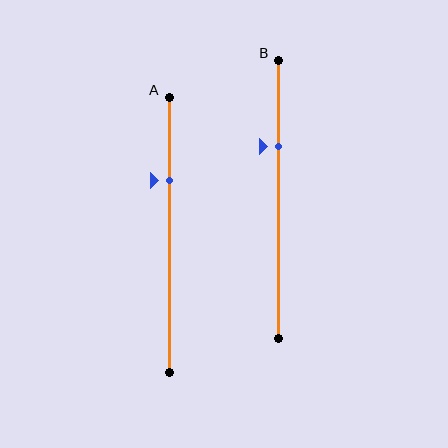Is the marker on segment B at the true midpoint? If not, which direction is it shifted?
No, the marker on segment B is shifted upward by about 19% of the segment length.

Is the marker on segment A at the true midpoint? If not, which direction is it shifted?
No, the marker on segment A is shifted upward by about 20% of the segment length.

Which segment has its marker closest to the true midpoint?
Segment B has its marker closest to the true midpoint.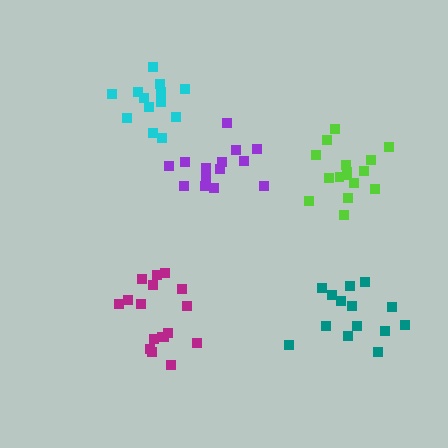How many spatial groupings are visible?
There are 5 spatial groupings.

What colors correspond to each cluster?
The clusters are colored: magenta, purple, teal, cyan, lime.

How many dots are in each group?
Group 1: 17 dots, Group 2: 14 dots, Group 3: 14 dots, Group 4: 13 dots, Group 5: 16 dots (74 total).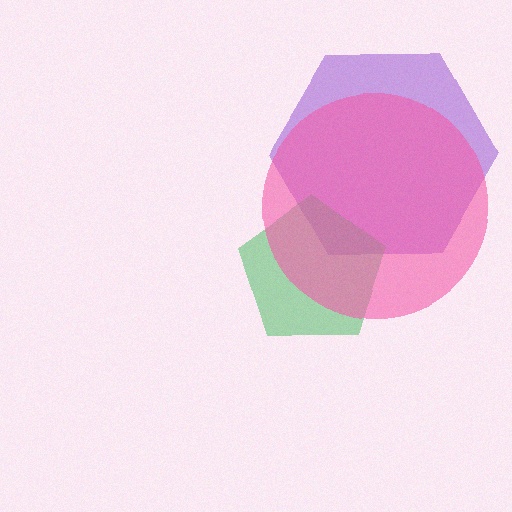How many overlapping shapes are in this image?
There are 3 overlapping shapes in the image.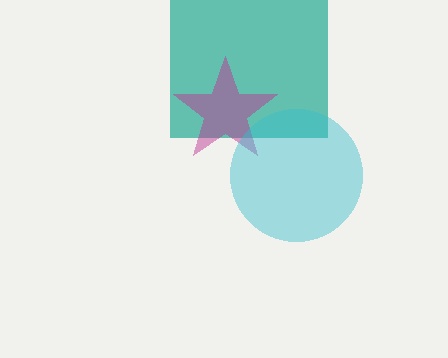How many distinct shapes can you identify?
There are 3 distinct shapes: a teal square, a magenta star, a cyan circle.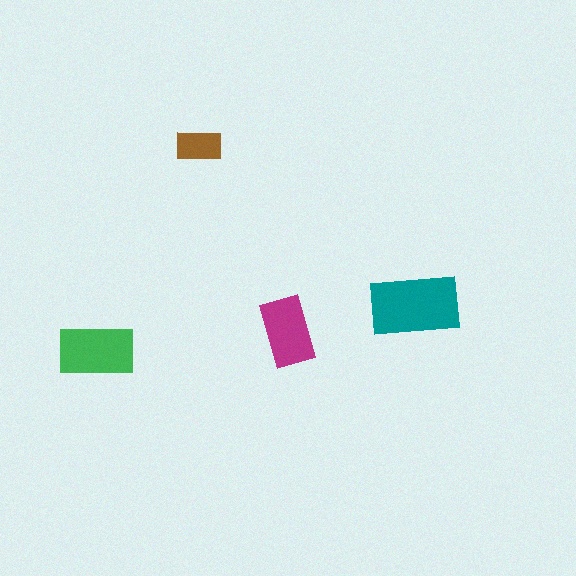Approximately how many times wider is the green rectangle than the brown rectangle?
About 1.5 times wider.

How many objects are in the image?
There are 4 objects in the image.